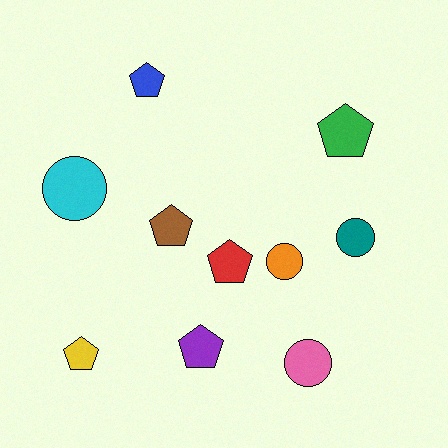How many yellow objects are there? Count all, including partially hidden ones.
There is 1 yellow object.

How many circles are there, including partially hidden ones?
There are 4 circles.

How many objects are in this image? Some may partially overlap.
There are 10 objects.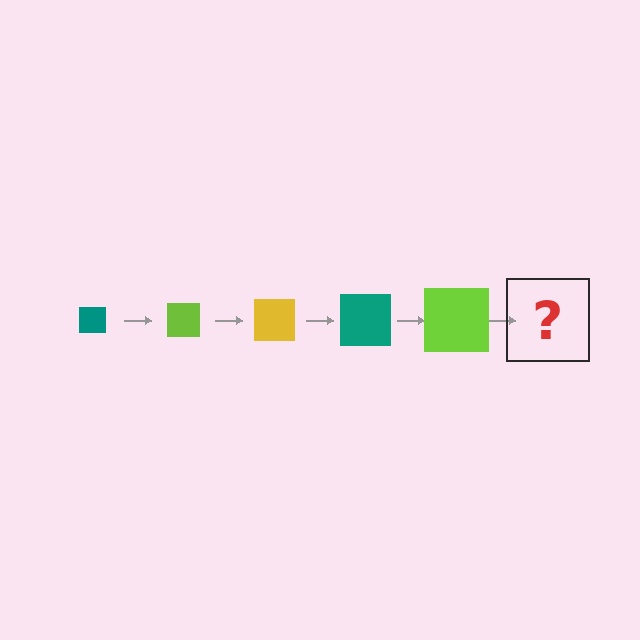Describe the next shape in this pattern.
It should be a yellow square, larger than the previous one.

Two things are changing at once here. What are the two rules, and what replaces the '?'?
The two rules are that the square grows larger each step and the color cycles through teal, lime, and yellow. The '?' should be a yellow square, larger than the previous one.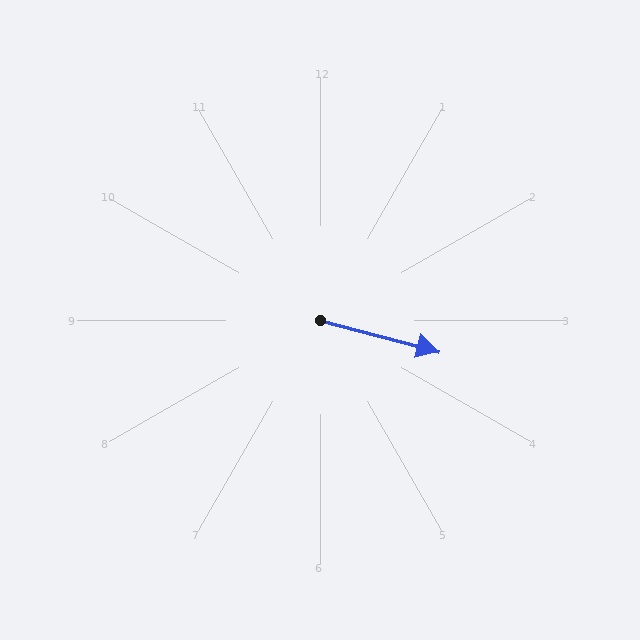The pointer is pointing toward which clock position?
Roughly 3 o'clock.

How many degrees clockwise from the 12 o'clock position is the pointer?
Approximately 105 degrees.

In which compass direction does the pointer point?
East.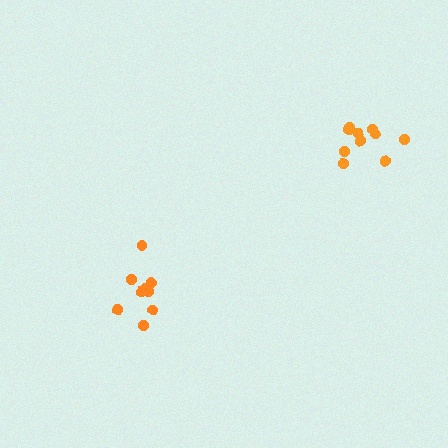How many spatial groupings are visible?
There are 2 spatial groupings.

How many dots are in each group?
Group 1: 10 dots, Group 2: 10 dots (20 total).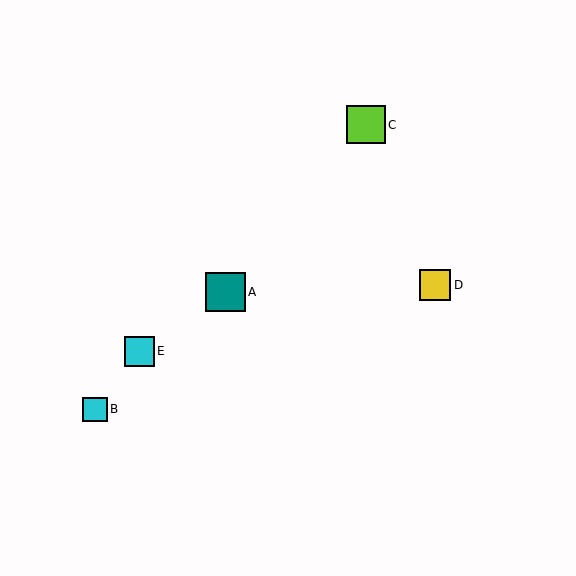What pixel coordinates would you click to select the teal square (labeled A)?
Click at (225, 292) to select the teal square A.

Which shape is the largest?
The teal square (labeled A) is the largest.